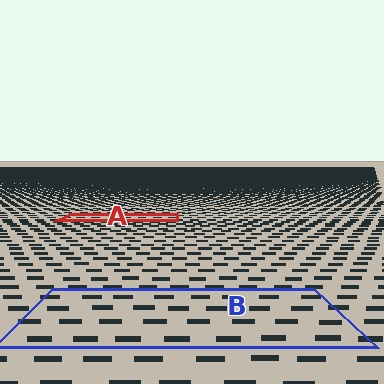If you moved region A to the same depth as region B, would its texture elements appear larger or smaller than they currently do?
They would appear larger. At a closer depth, the same texture elements are projected at a bigger on-screen size.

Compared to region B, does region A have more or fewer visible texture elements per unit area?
Region A has more texture elements per unit area — they are packed more densely because it is farther away.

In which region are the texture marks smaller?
The texture marks are smaller in region A, because it is farther away.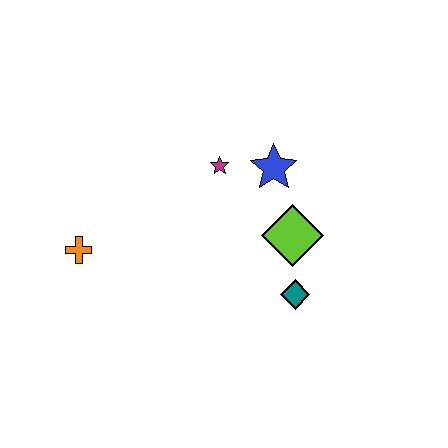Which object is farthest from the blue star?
The orange cross is farthest from the blue star.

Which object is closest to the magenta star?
The blue star is closest to the magenta star.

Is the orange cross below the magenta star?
Yes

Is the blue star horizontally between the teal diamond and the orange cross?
Yes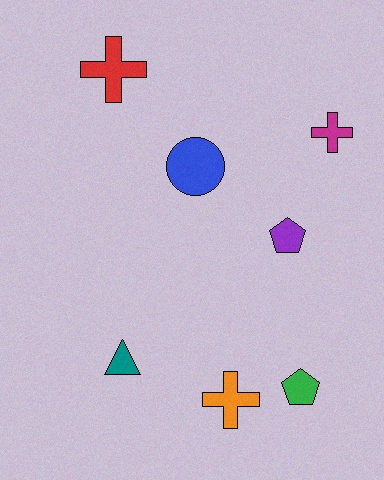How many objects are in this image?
There are 7 objects.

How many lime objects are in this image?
There are no lime objects.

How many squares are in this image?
There are no squares.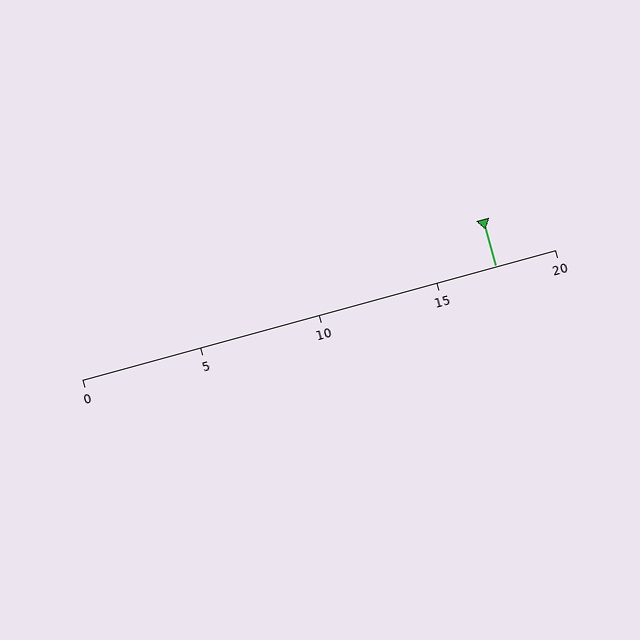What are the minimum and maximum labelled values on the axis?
The axis runs from 0 to 20.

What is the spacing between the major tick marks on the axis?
The major ticks are spaced 5 apart.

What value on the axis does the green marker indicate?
The marker indicates approximately 17.5.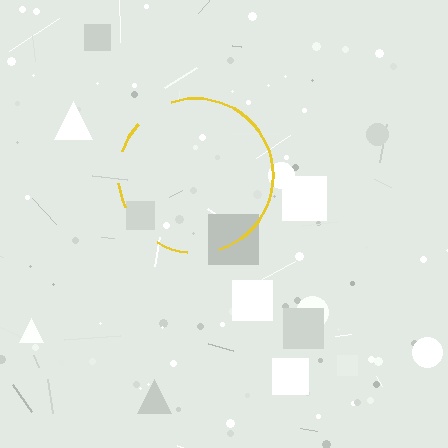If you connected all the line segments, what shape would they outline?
They would outline a circle.